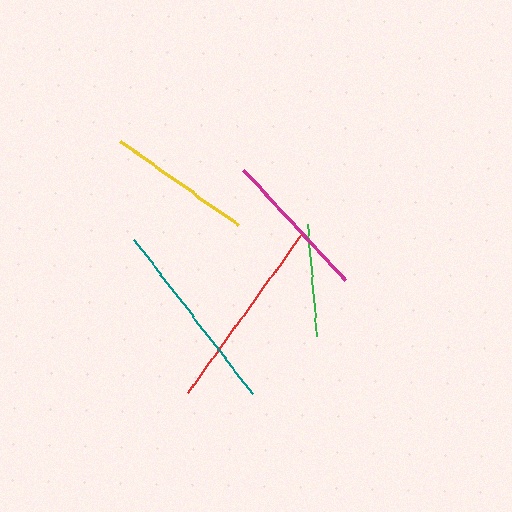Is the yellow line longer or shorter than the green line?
The yellow line is longer than the green line.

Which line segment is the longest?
The red line is the longest at approximately 195 pixels.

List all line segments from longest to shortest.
From longest to shortest: red, teal, magenta, yellow, green.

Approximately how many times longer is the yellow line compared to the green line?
The yellow line is approximately 1.3 times the length of the green line.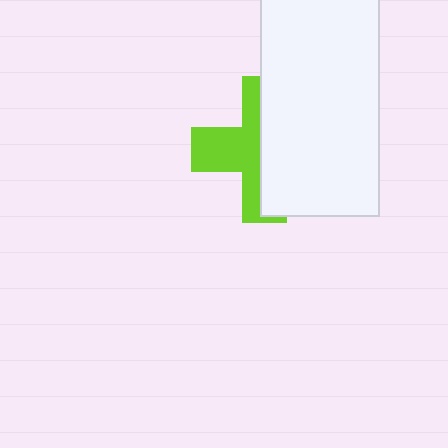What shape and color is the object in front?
The object in front is a white rectangle.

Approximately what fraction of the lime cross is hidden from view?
Roughly 55% of the lime cross is hidden behind the white rectangle.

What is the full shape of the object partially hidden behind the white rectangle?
The partially hidden object is a lime cross.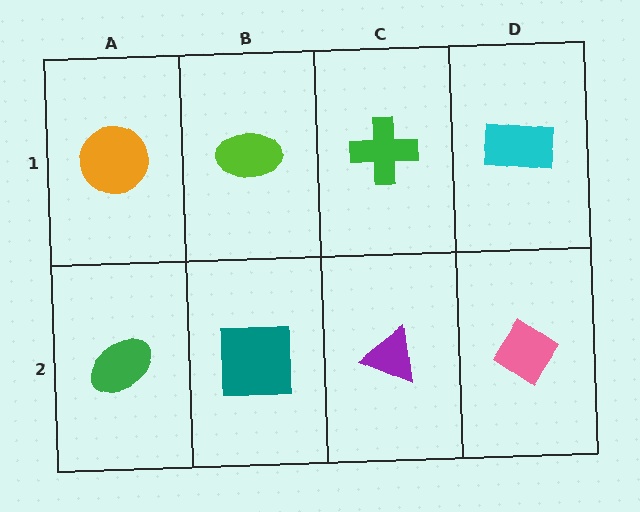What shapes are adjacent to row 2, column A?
An orange circle (row 1, column A), a teal square (row 2, column B).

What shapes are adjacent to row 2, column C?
A green cross (row 1, column C), a teal square (row 2, column B), a pink diamond (row 2, column D).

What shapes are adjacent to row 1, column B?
A teal square (row 2, column B), an orange circle (row 1, column A), a green cross (row 1, column C).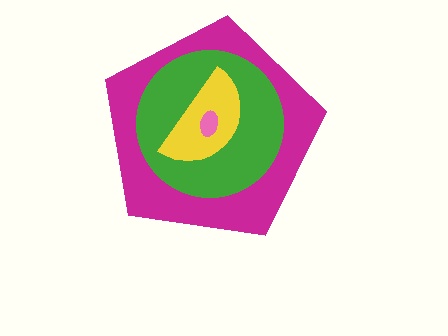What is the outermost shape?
The magenta pentagon.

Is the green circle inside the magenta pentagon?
Yes.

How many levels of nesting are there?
4.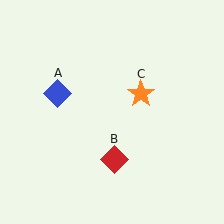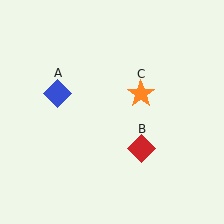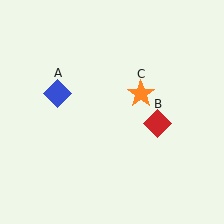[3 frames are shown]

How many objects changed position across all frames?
1 object changed position: red diamond (object B).